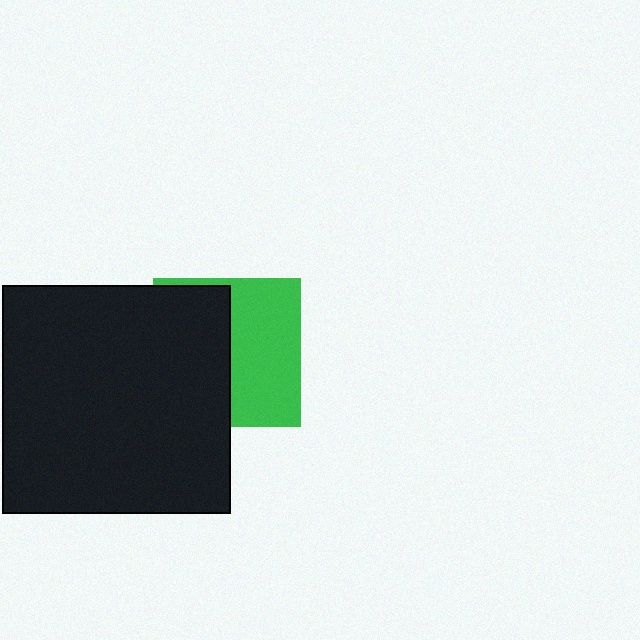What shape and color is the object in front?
The object in front is a black square.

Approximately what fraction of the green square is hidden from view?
Roughly 50% of the green square is hidden behind the black square.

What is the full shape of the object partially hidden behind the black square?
The partially hidden object is a green square.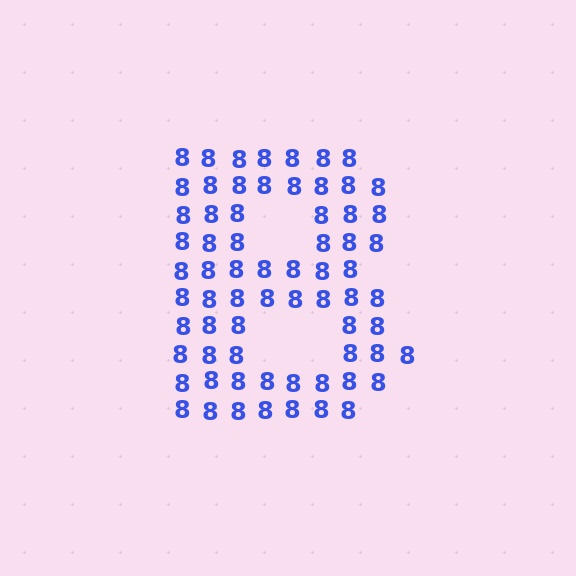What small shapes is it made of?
It is made of small digit 8's.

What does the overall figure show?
The overall figure shows the letter B.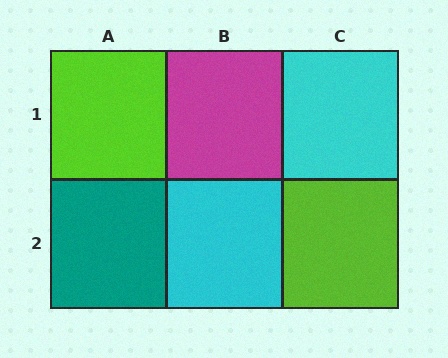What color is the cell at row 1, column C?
Cyan.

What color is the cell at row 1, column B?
Magenta.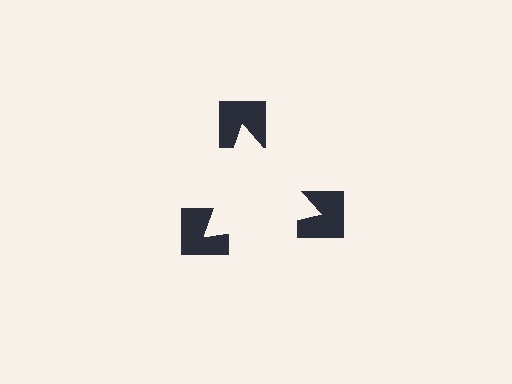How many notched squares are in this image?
There are 3 — one at each vertex of the illusory triangle.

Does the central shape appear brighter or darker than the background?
It typically appears slightly brighter than the background, even though no actual brightness change is drawn.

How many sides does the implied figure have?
3 sides.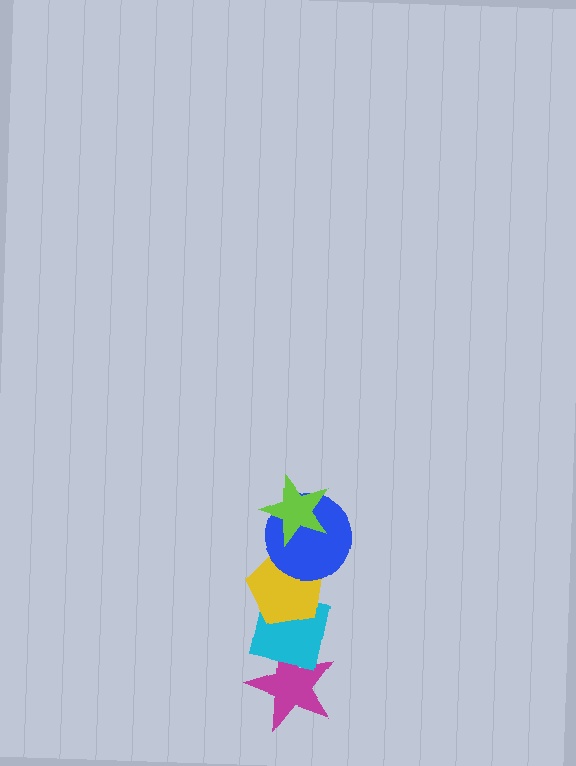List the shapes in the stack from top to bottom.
From top to bottom: the lime star, the blue circle, the yellow pentagon, the cyan square, the magenta star.